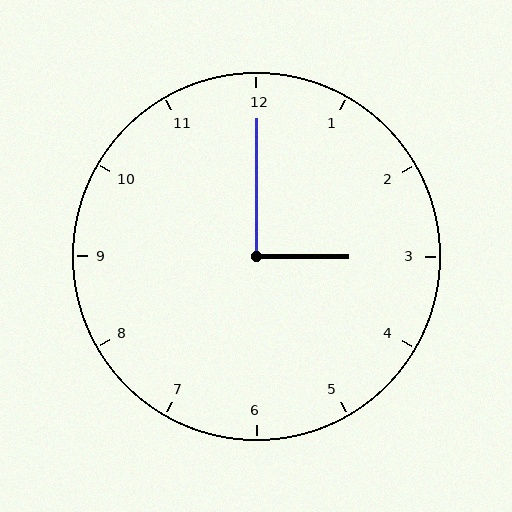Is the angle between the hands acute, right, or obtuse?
It is right.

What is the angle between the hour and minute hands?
Approximately 90 degrees.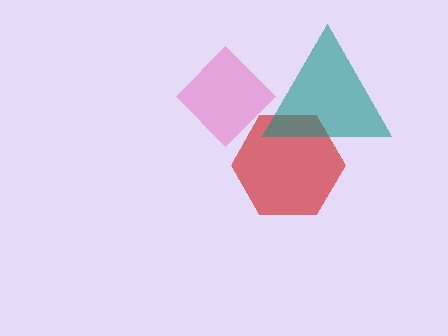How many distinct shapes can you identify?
There are 3 distinct shapes: a red hexagon, a teal triangle, a pink diamond.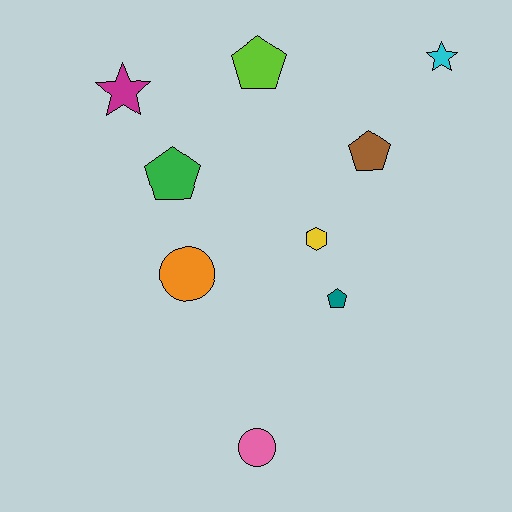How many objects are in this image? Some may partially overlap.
There are 9 objects.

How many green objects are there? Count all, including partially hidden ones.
There is 1 green object.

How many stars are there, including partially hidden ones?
There are 2 stars.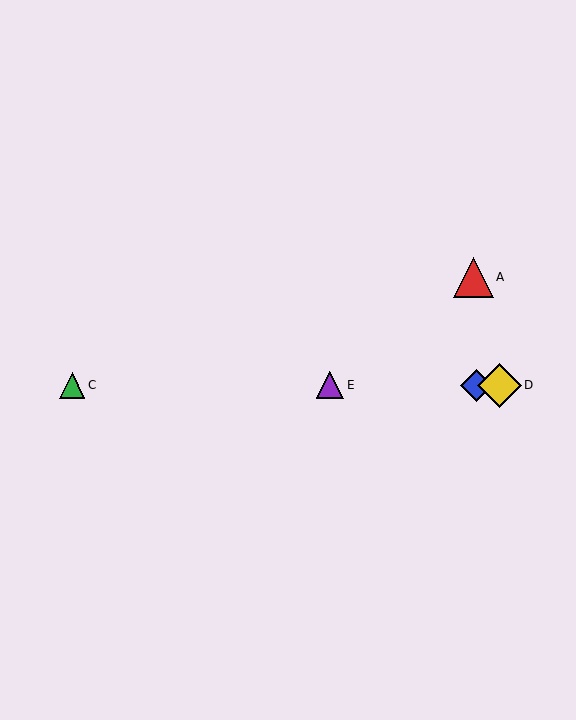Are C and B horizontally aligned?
Yes, both are at y≈385.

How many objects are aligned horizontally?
4 objects (B, C, D, E) are aligned horizontally.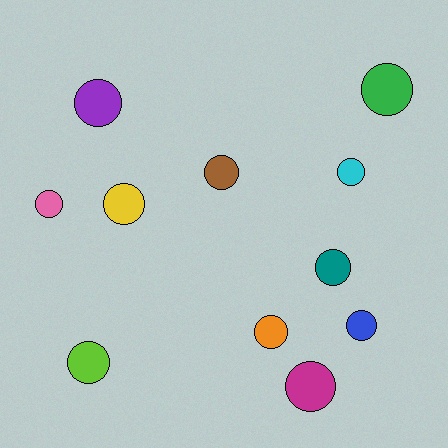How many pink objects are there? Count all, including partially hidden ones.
There is 1 pink object.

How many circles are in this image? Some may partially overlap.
There are 11 circles.